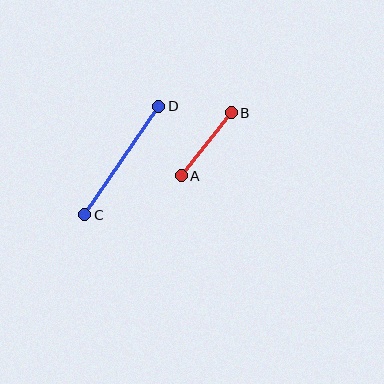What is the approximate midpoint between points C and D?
The midpoint is at approximately (122, 161) pixels.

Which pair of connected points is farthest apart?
Points C and D are farthest apart.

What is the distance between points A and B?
The distance is approximately 81 pixels.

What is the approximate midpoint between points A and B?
The midpoint is at approximately (206, 144) pixels.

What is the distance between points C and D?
The distance is approximately 131 pixels.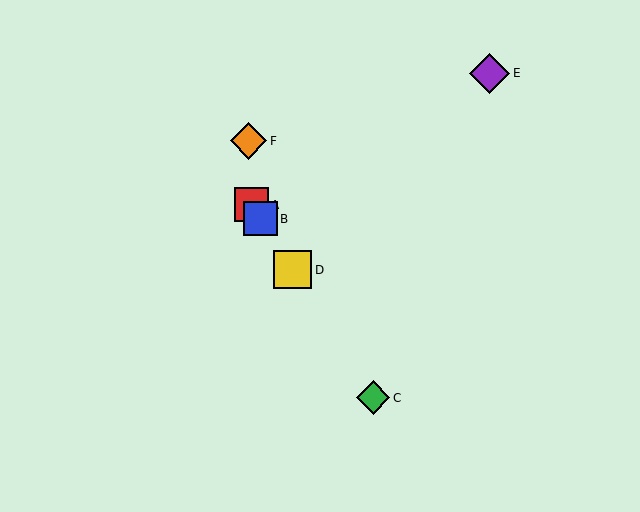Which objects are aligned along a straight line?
Objects A, B, C, D are aligned along a straight line.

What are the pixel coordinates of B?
Object B is at (260, 219).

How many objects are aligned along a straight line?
4 objects (A, B, C, D) are aligned along a straight line.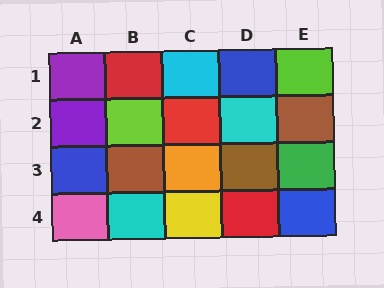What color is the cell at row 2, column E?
Brown.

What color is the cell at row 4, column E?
Blue.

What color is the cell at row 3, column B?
Brown.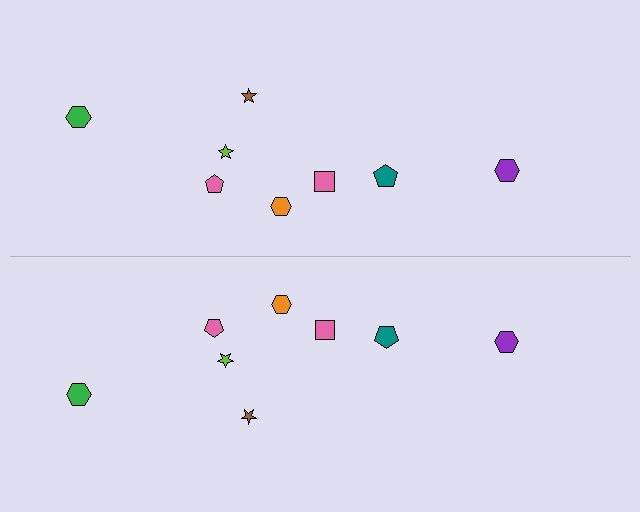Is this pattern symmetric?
Yes, this pattern has bilateral (reflection) symmetry.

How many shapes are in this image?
There are 16 shapes in this image.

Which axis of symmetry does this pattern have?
The pattern has a horizontal axis of symmetry running through the center of the image.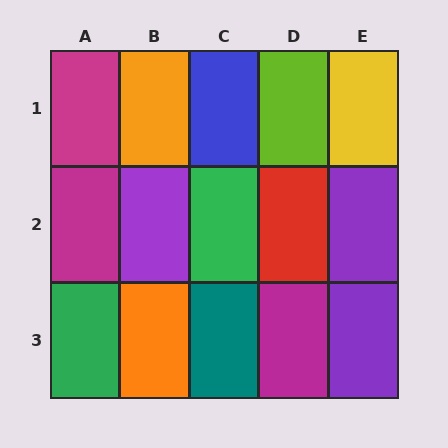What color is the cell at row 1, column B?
Orange.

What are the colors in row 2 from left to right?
Magenta, purple, green, red, purple.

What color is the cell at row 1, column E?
Yellow.